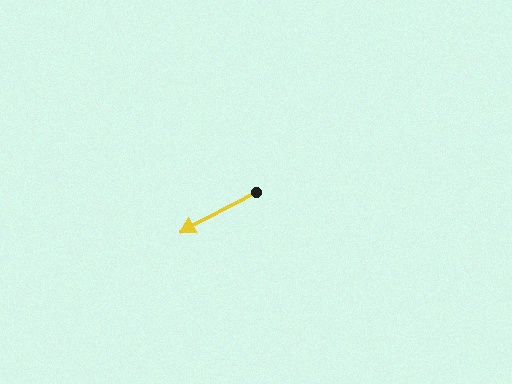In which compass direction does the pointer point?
Southwest.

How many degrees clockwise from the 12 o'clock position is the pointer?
Approximately 242 degrees.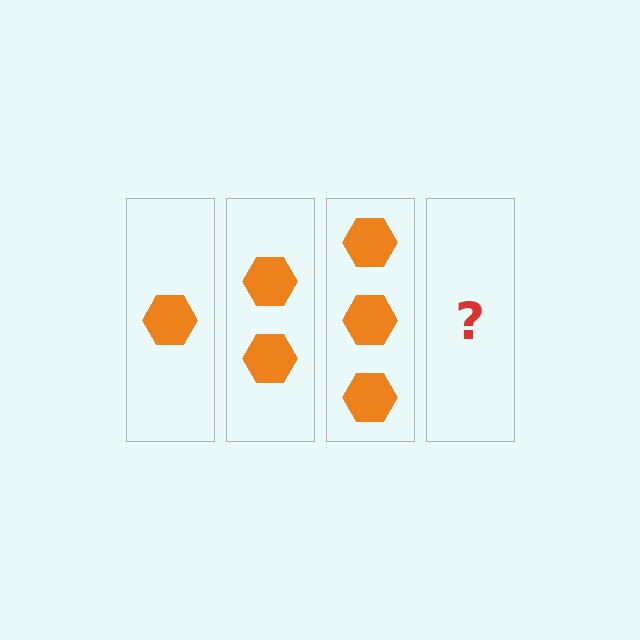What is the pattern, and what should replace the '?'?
The pattern is that each step adds one more hexagon. The '?' should be 4 hexagons.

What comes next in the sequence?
The next element should be 4 hexagons.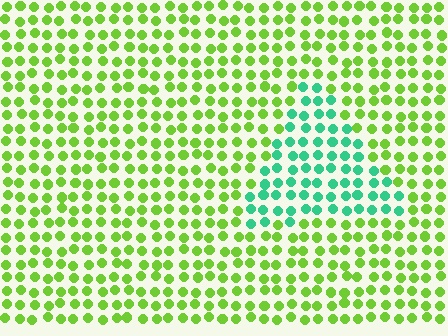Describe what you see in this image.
The image is filled with small lime elements in a uniform arrangement. A triangle-shaped region is visible where the elements are tinted to a slightly different hue, forming a subtle color boundary.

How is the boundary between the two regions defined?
The boundary is defined purely by a slight shift in hue (about 58 degrees). Spacing, size, and orientation are identical on both sides.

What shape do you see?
I see a triangle.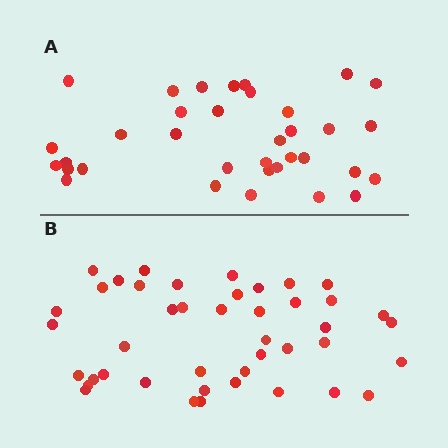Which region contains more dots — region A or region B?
Region B (the bottom region) has more dots.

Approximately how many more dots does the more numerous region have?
Region B has roughly 8 or so more dots than region A.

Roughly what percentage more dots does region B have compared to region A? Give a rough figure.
About 25% more.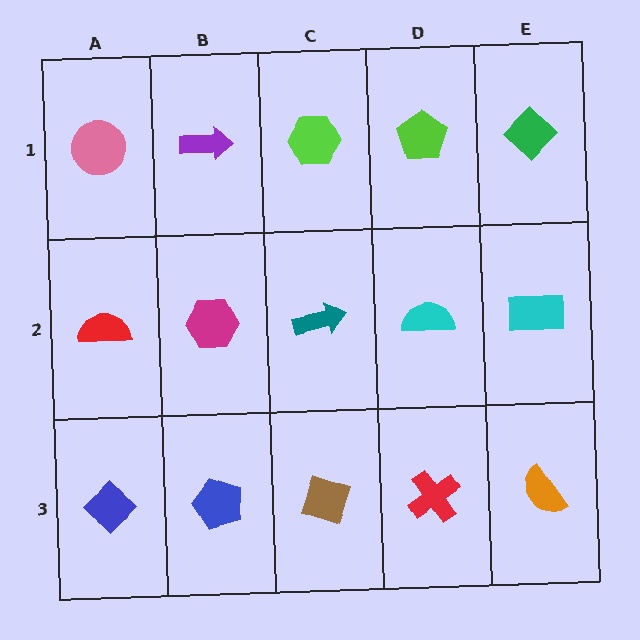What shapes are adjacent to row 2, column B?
A purple arrow (row 1, column B), a blue pentagon (row 3, column B), a red semicircle (row 2, column A), a teal arrow (row 2, column C).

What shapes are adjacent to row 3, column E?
A cyan rectangle (row 2, column E), a red cross (row 3, column D).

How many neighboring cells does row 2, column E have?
3.